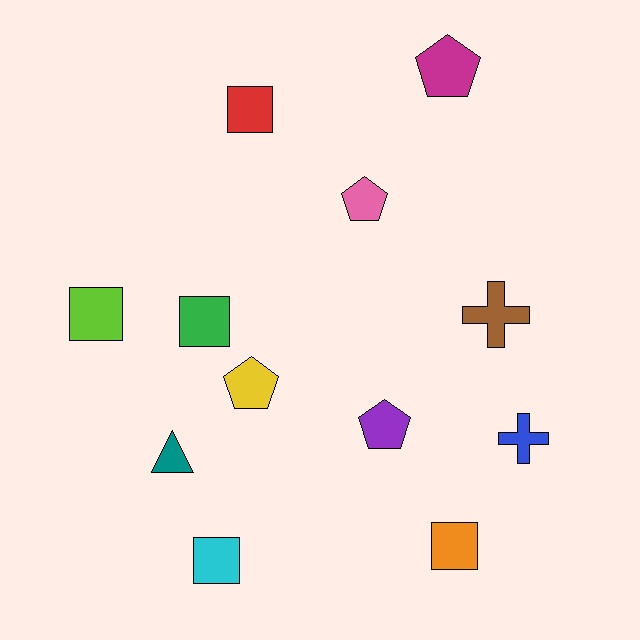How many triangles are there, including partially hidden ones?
There is 1 triangle.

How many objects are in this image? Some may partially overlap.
There are 12 objects.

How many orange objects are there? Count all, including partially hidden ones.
There is 1 orange object.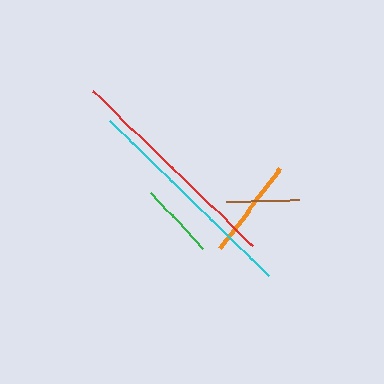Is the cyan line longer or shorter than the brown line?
The cyan line is longer than the brown line.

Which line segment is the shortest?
The brown line is the shortest at approximately 73 pixels.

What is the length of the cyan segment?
The cyan segment is approximately 223 pixels long.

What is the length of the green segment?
The green segment is approximately 77 pixels long.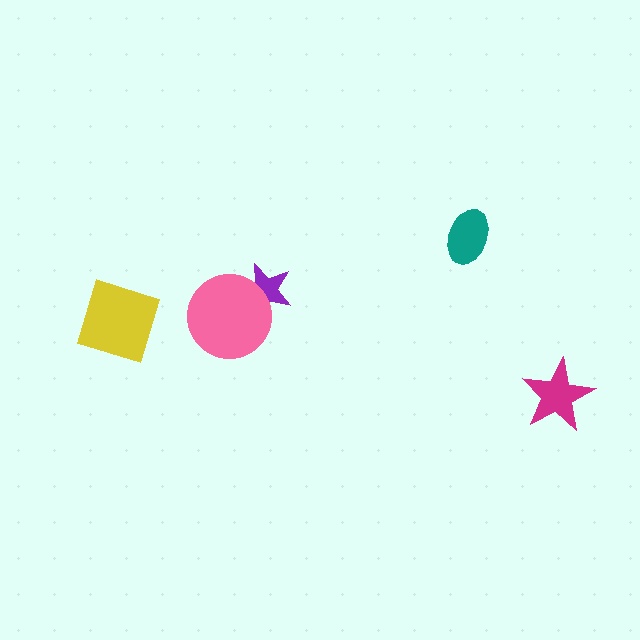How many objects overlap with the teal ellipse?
0 objects overlap with the teal ellipse.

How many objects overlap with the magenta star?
0 objects overlap with the magenta star.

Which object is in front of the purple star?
The pink circle is in front of the purple star.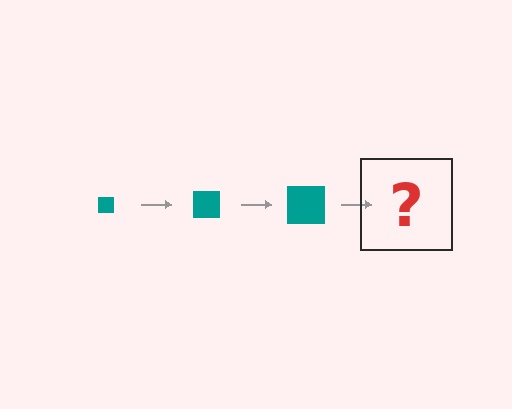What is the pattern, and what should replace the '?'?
The pattern is that the square gets progressively larger each step. The '?' should be a teal square, larger than the previous one.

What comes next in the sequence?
The next element should be a teal square, larger than the previous one.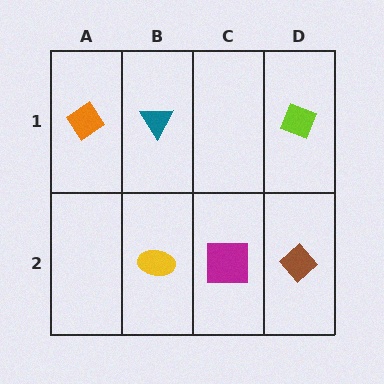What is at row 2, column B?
A yellow ellipse.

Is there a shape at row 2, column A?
No, that cell is empty.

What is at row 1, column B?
A teal triangle.